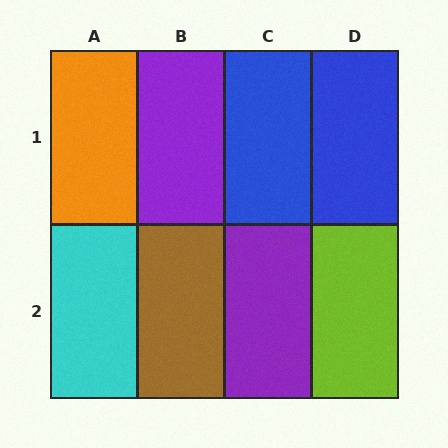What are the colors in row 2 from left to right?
Cyan, brown, purple, lime.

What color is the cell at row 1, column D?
Blue.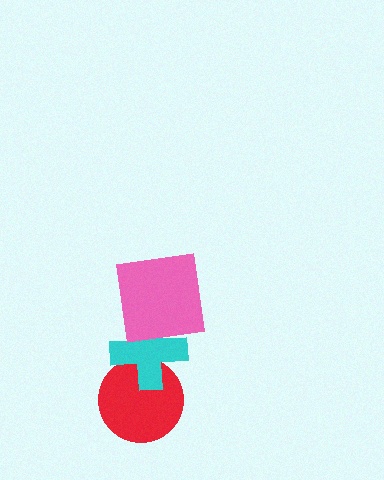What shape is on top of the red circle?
The cyan cross is on top of the red circle.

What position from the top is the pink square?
The pink square is 1st from the top.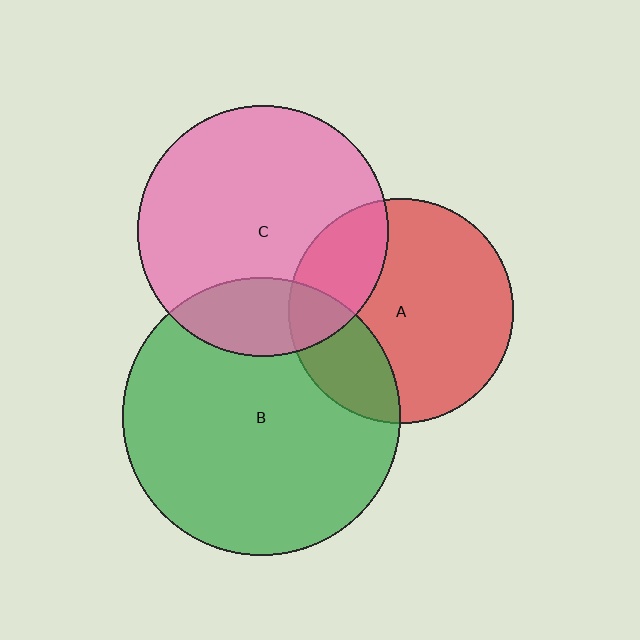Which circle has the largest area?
Circle B (green).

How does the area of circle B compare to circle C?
Approximately 1.2 times.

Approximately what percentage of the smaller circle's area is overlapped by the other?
Approximately 25%.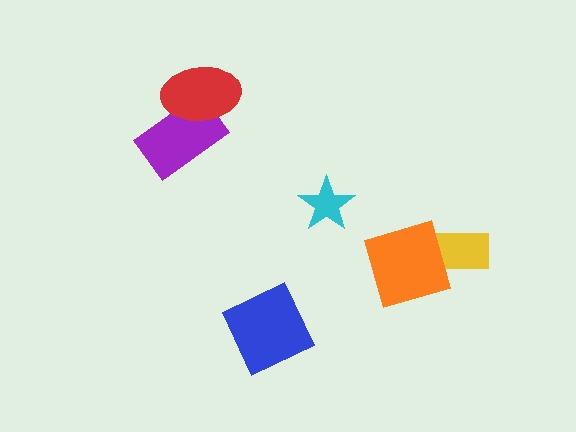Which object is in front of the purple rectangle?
The red ellipse is in front of the purple rectangle.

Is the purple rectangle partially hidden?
Yes, it is partially covered by another shape.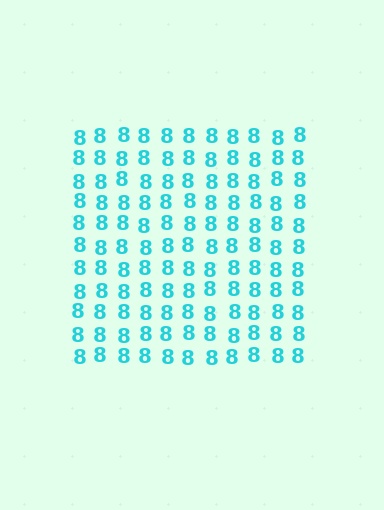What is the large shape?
The large shape is a square.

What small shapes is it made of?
It is made of small digit 8's.